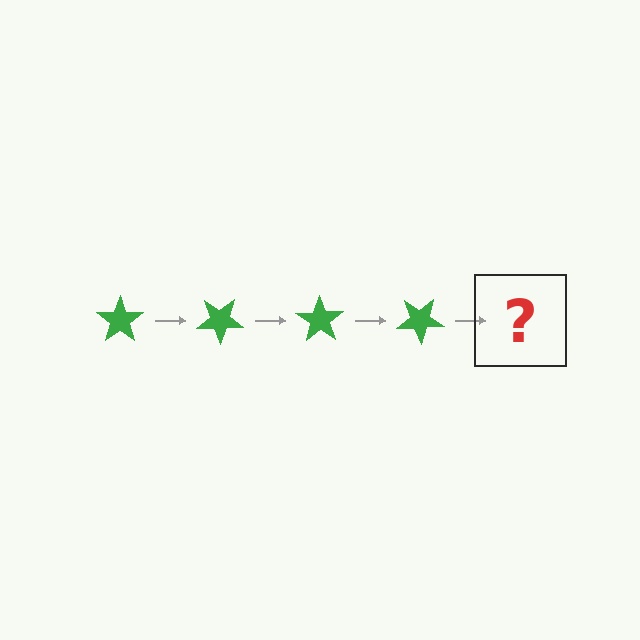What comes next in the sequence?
The next element should be a green star rotated 140 degrees.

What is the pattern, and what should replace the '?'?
The pattern is that the star rotates 35 degrees each step. The '?' should be a green star rotated 140 degrees.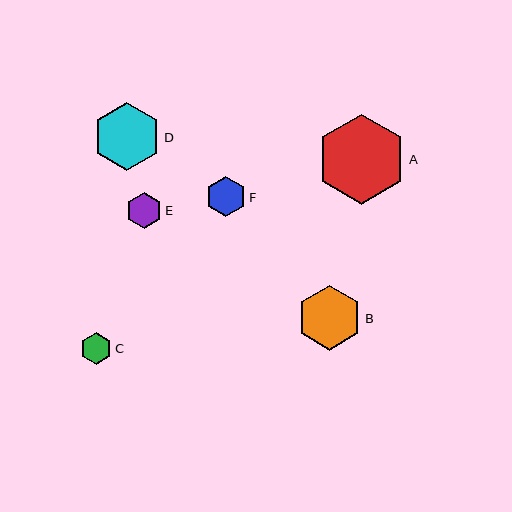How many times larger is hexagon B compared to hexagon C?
Hexagon B is approximately 2.0 times the size of hexagon C.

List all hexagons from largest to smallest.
From largest to smallest: A, D, B, F, E, C.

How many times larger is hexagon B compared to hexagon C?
Hexagon B is approximately 2.0 times the size of hexagon C.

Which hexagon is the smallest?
Hexagon C is the smallest with a size of approximately 32 pixels.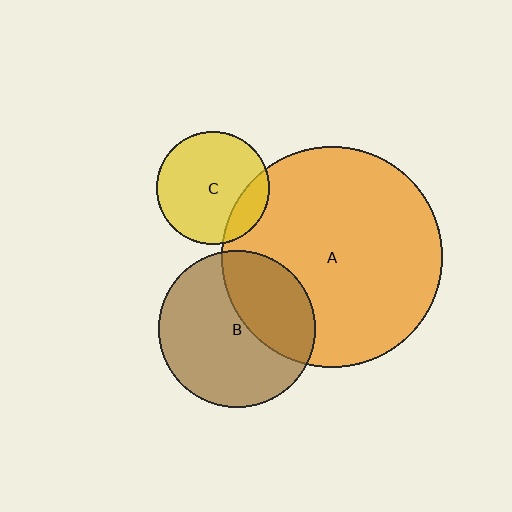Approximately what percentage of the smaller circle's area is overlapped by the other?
Approximately 20%.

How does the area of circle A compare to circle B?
Approximately 2.0 times.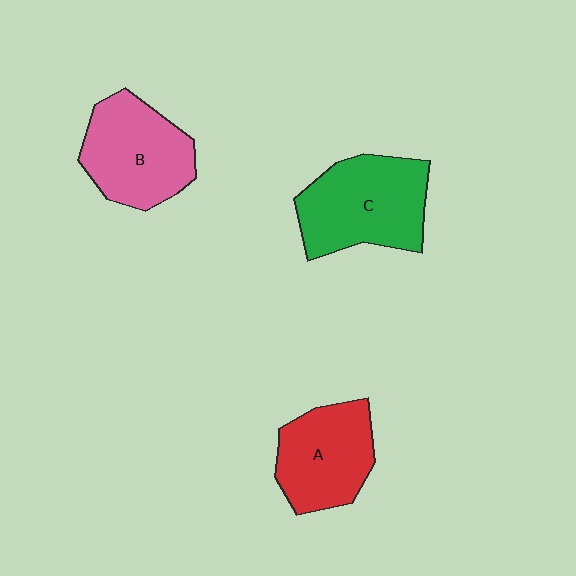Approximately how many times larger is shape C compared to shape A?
Approximately 1.2 times.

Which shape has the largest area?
Shape C (green).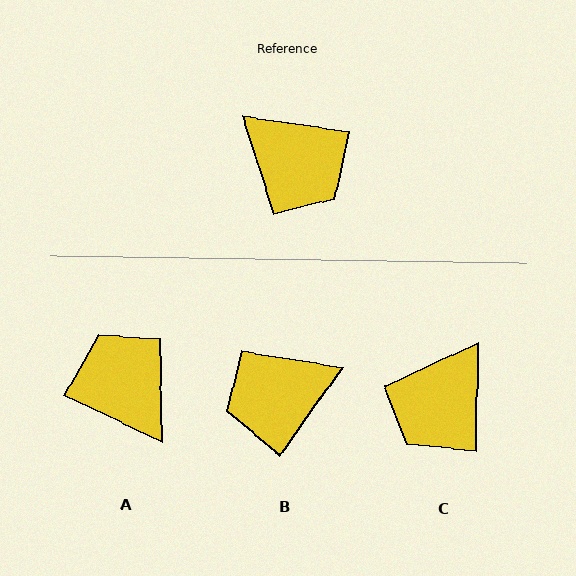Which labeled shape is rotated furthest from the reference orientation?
A, about 163 degrees away.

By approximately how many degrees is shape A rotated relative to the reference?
Approximately 163 degrees counter-clockwise.